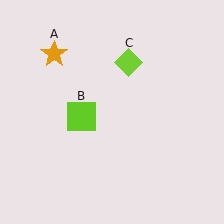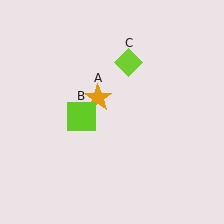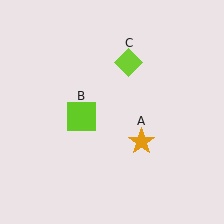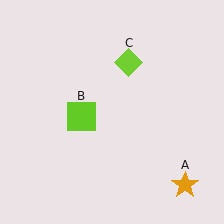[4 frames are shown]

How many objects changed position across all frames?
1 object changed position: orange star (object A).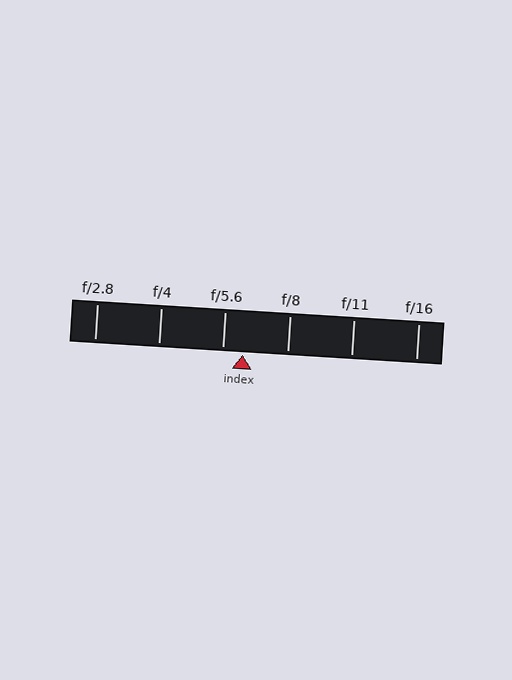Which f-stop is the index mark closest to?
The index mark is closest to f/5.6.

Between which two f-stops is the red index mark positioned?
The index mark is between f/5.6 and f/8.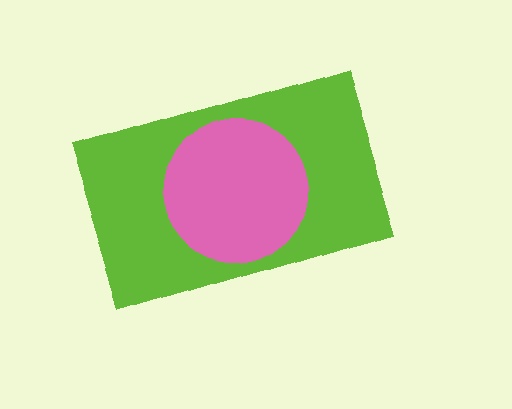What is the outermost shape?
The lime rectangle.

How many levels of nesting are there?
2.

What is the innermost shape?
The pink circle.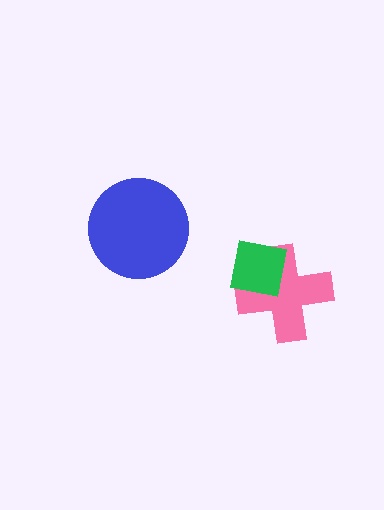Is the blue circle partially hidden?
No, no other shape covers it.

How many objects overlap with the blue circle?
0 objects overlap with the blue circle.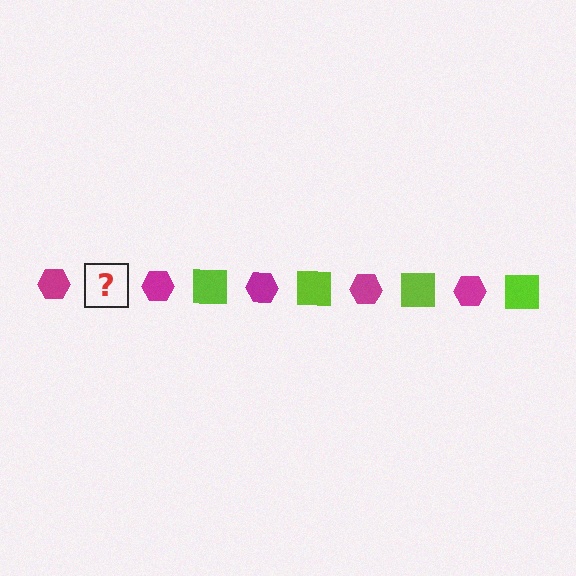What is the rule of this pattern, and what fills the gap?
The rule is that the pattern alternates between magenta hexagon and lime square. The gap should be filled with a lime square.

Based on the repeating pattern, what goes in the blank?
The blank should be a lime square.